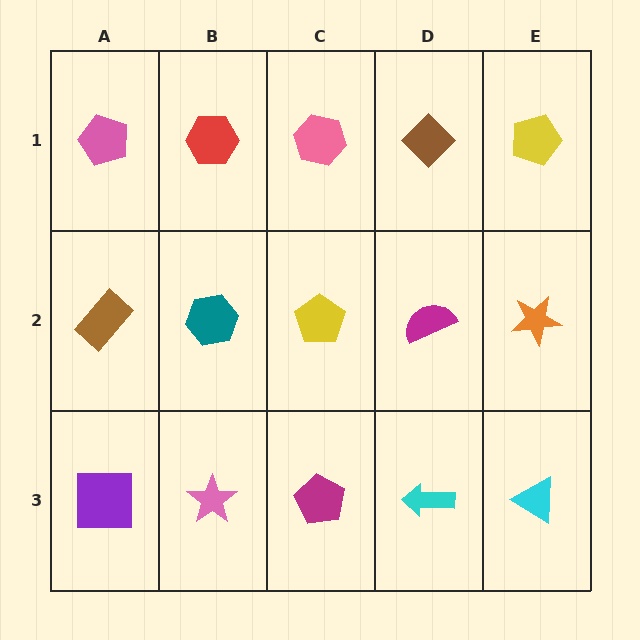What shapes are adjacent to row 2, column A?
A pink pentagon (row 1, column A), a purple square (row 3, column A), a teal hexagon (row 2, column B).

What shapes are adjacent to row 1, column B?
A teal hexagon (row 2, column B), a pink pentagon (row 1, column A), a pink hexagon (row 1, column C).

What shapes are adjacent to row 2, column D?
A brown diamond (row 1, column D), a cyan arrow (row 3, column D), a yellow pentagon (row 2, column C), an orange star (row 2, column E).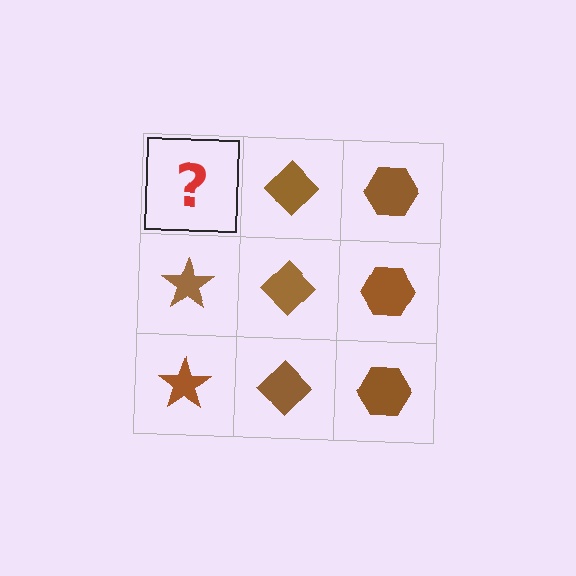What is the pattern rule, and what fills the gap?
The rule is that each column has a consistent shape. The gap should be filled with a brown star.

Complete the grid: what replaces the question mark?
The question mark should be replaced with a brown star.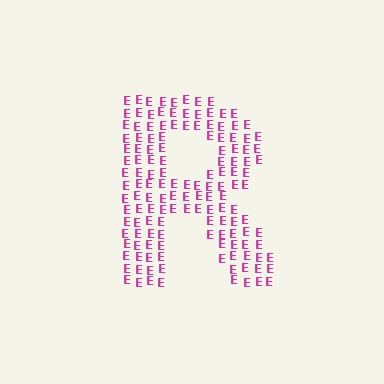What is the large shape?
The large shape is the letter R.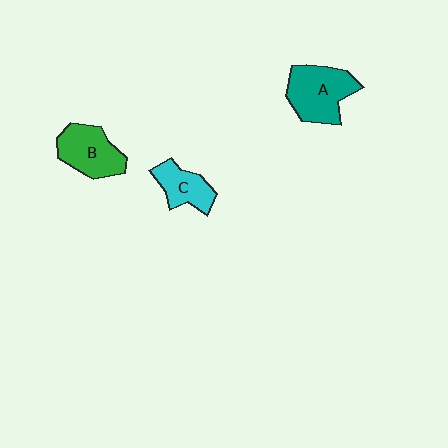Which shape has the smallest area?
Shape C (cyan).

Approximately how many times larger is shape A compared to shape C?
Approximately 1.6 times.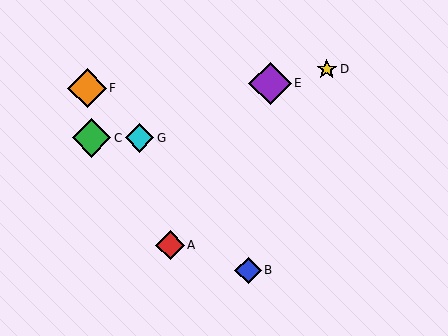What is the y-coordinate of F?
Object F is at y≈88.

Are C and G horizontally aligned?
Yes, both are at y≈138.